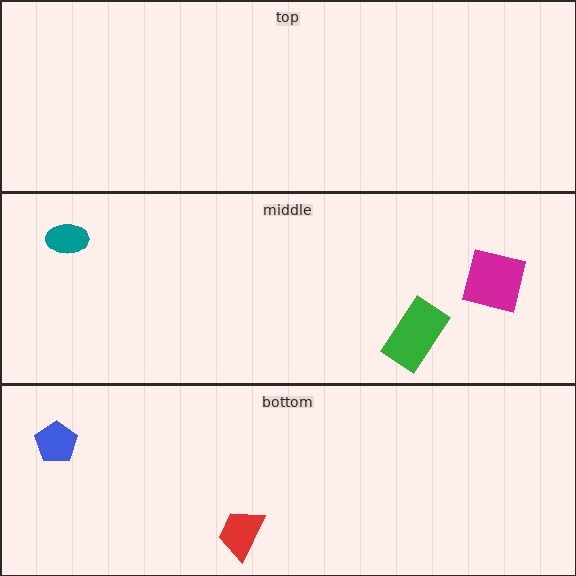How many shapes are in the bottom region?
2.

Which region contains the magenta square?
The middle region.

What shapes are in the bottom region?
The red trapezoid, the blue pentagon.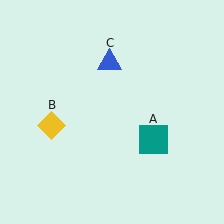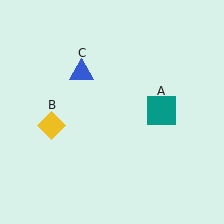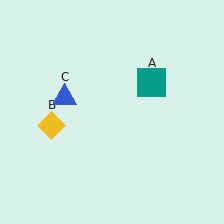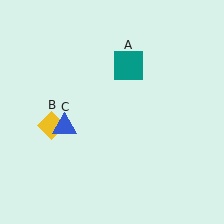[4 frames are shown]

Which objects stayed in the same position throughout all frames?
Yellow diamond (object B) remained stationary.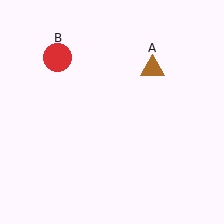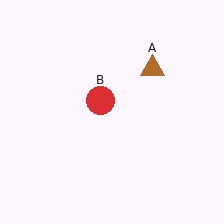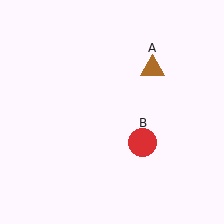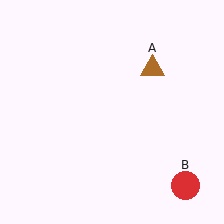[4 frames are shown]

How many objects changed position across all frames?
1 object changed position: red circle (object B).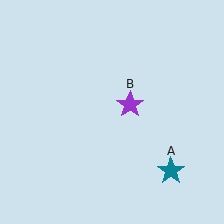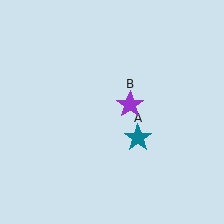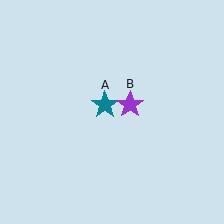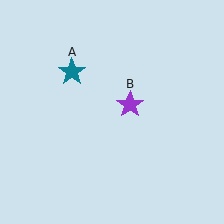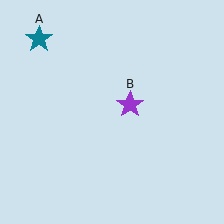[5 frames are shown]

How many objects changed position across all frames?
1 object changed position: teal star (object A).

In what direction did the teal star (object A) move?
The teal star (object A) moved up and to the left.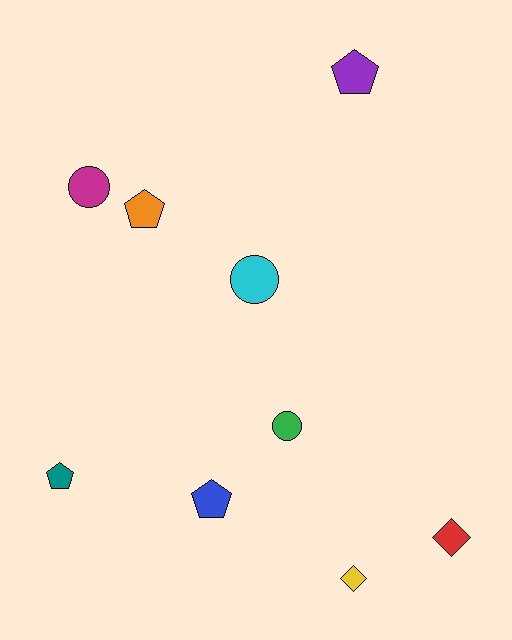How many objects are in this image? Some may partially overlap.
There are 9 objects.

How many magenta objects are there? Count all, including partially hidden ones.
There is 1 magenta object.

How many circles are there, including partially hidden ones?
There are 3 circles.